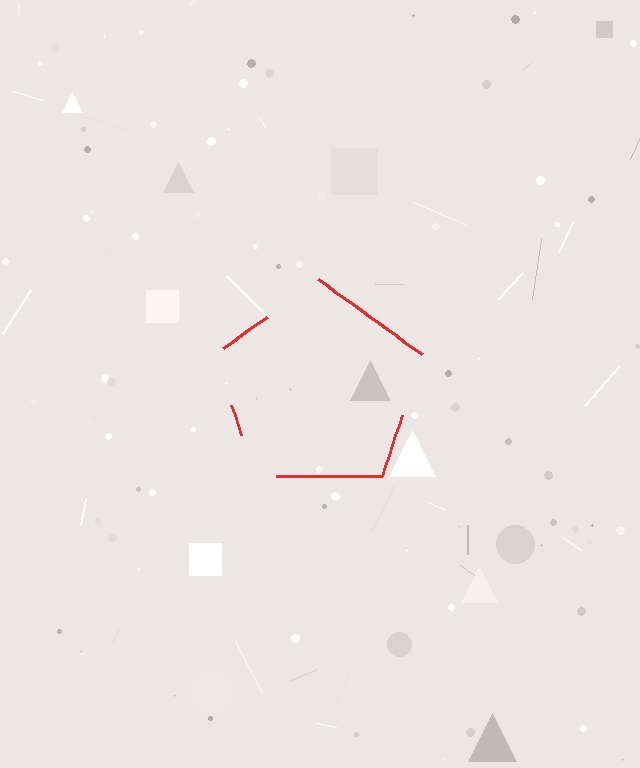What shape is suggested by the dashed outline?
The dashed outline suggests a pentagon.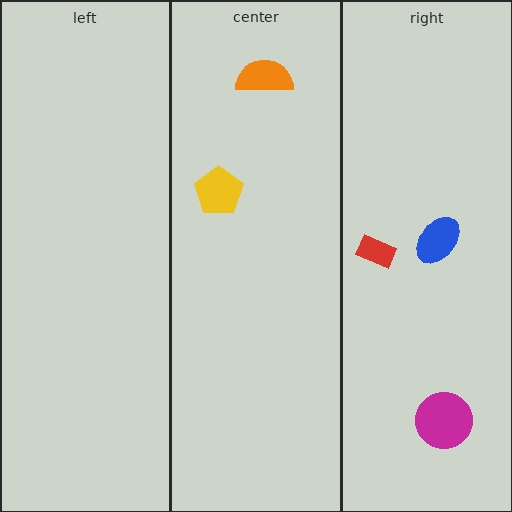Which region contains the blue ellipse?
The right region.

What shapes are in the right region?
The blue ellipse, the red rectangle, the magenta circle.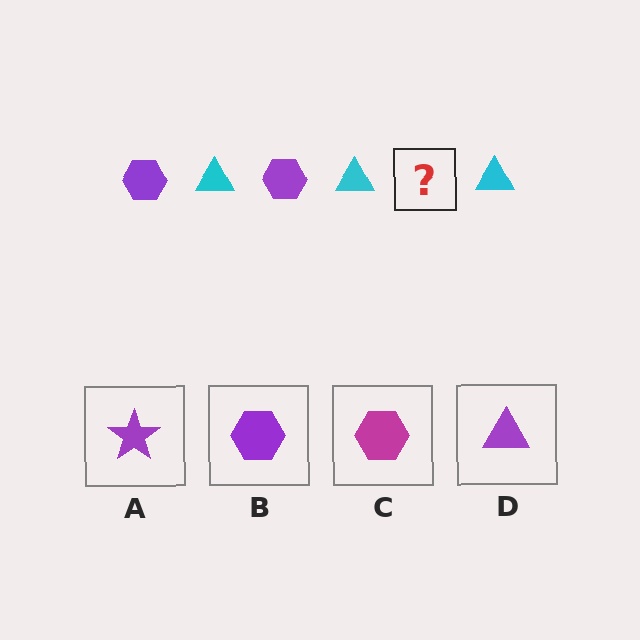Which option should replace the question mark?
Option B.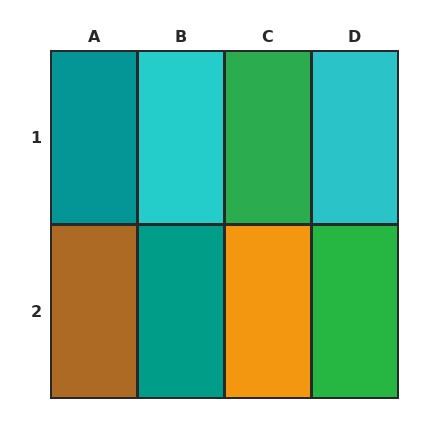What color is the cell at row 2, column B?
Teal.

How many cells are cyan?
2 cells are cyan.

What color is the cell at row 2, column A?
Brown.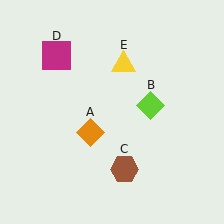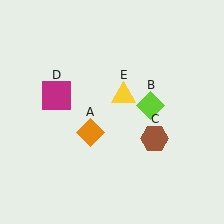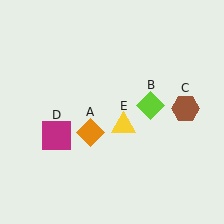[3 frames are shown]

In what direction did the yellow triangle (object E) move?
The yellow triangle (object E) moved down.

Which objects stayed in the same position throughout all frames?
Orange diamond (object A) and lime diamond (object B) remained stationary.